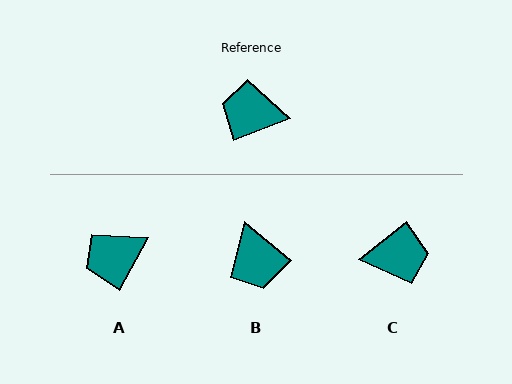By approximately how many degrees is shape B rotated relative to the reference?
Approximately 118 degrees counter-clockwise.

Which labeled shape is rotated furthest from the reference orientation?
C, about 163 degrees away.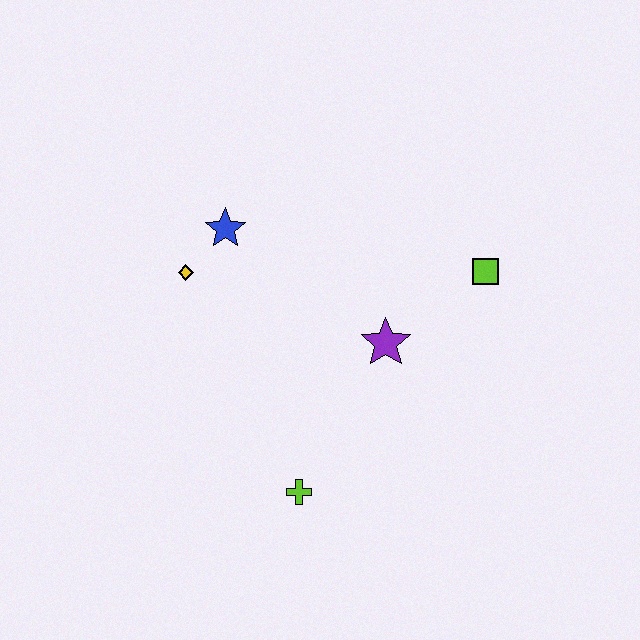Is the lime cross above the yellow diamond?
No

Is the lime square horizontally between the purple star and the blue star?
No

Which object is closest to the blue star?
The yellow diamond is closest to the blue star.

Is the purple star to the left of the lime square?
Yes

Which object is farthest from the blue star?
The lime cross is farthest from the blue star.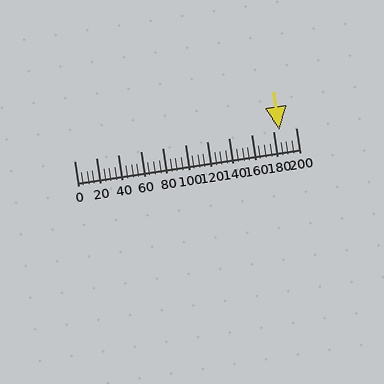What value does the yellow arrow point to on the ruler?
The yellow arrow points to approximately 185.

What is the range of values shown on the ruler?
The ruler shows values from 0 to 200.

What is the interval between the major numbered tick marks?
The major tick marks are spaced 20 units apart.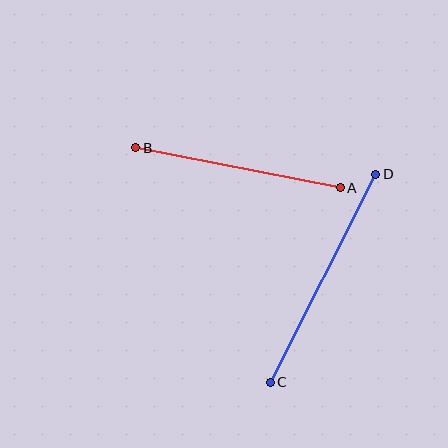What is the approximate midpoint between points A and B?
The midpoint is at approximately (238, 168) pixels.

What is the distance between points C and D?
The distance is approximately 233 pixels.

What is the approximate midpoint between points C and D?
The midpoint is at approximately (323, 278) pixels.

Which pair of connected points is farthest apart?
Points C and D are farthest apart.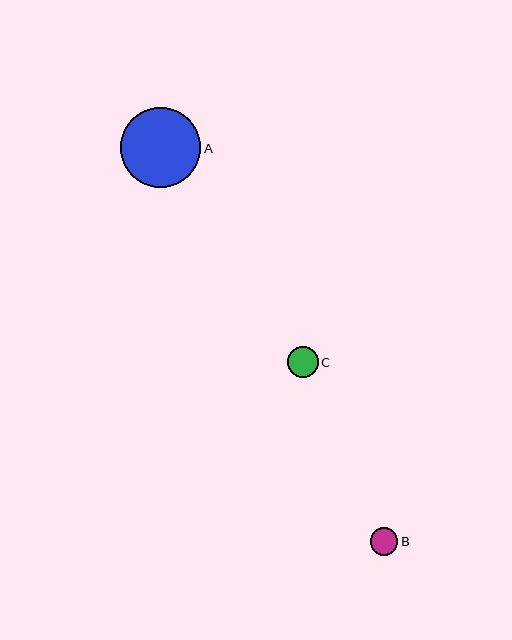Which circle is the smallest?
Circle B is the smallest with a size of approximately 27 pixels.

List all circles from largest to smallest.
From largest to smallest: A, C, B.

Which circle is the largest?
Circle A is the largest with a size of approximately 80 pixels.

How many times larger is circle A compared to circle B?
Circle A is approximately 2.9 times the size of circle B.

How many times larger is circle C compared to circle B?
Circle C is approximately 1.1 times the size of circle B.